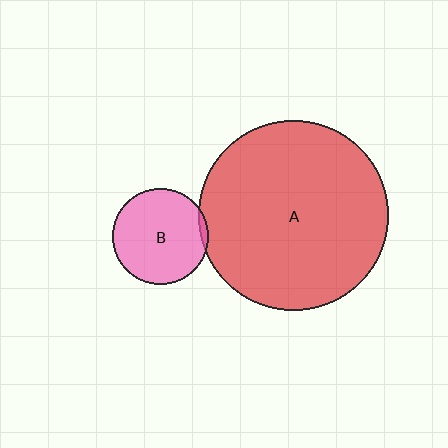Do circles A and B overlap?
Yes.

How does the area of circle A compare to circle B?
Approximately 3.9 times.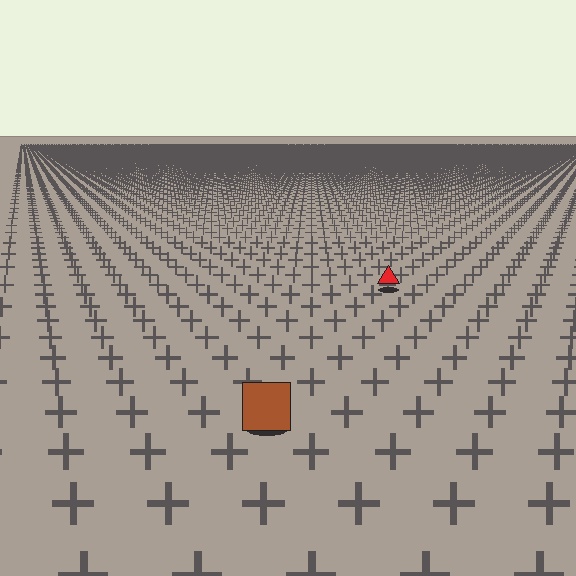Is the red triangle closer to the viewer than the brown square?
No. The brown square is closer — you can tell from the texture gradient: the ground texture is coarser near it.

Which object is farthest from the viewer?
The red triangle is farthest from the viewer. It appears smaller and the ground texture around it is denser.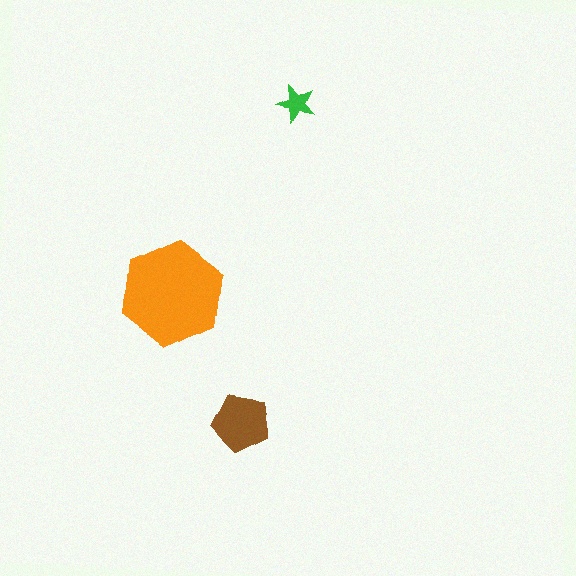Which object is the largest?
The orange hexagon.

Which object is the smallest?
The green star.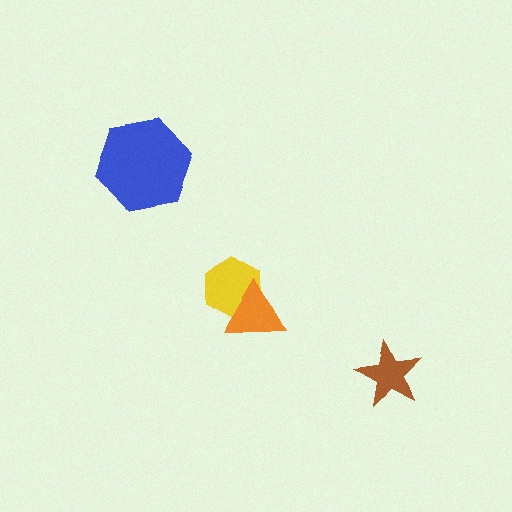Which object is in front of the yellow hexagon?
The orange triangle is in front of the yellow hexagon.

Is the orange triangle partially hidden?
No, no other shape covers it.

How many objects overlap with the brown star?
0 objects overlap with the brown star.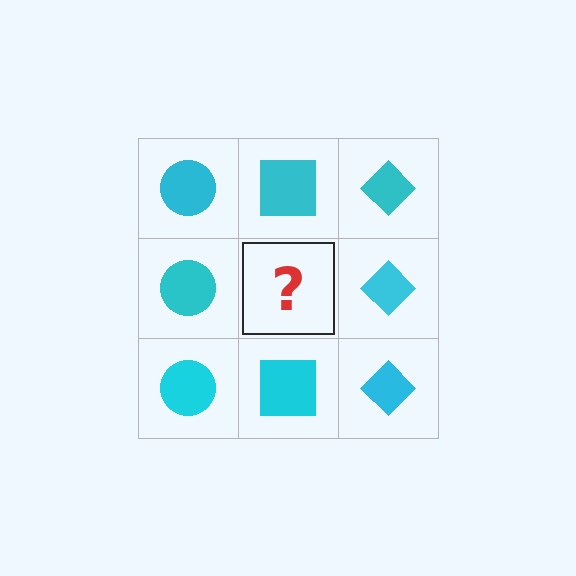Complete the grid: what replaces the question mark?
The question mark should be replaced with a cyan square.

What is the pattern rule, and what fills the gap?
The rule is that each column has a consistent shape. The gap should be filled with a cyan square.